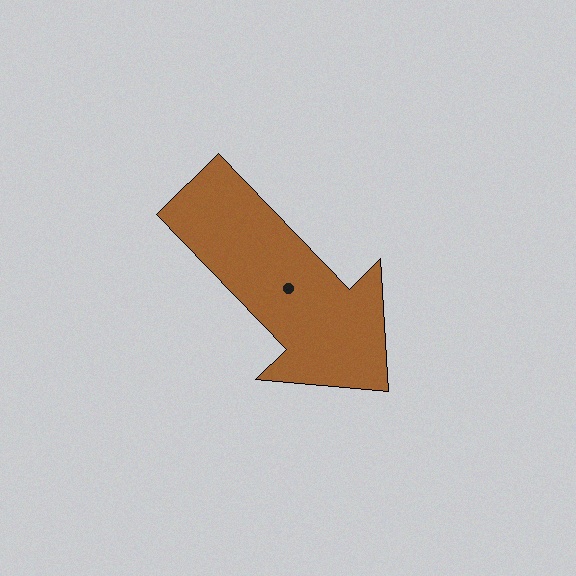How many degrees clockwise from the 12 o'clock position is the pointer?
Approximately 136 degrees.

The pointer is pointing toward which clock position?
Roughly 5 o'clock.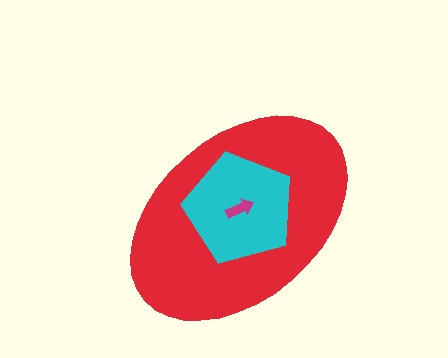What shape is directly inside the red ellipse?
The cyan pentagon.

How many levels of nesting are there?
3.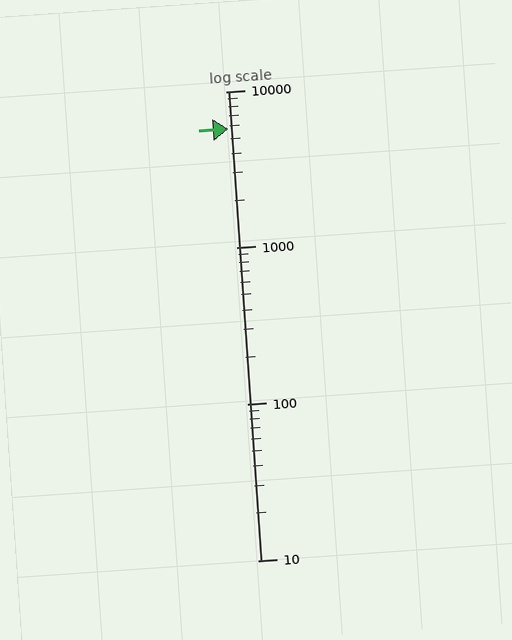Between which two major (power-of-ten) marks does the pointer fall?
The pointer is between 1000 and 10000.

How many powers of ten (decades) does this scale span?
The scale spans 3 decades, from 10 to 10000.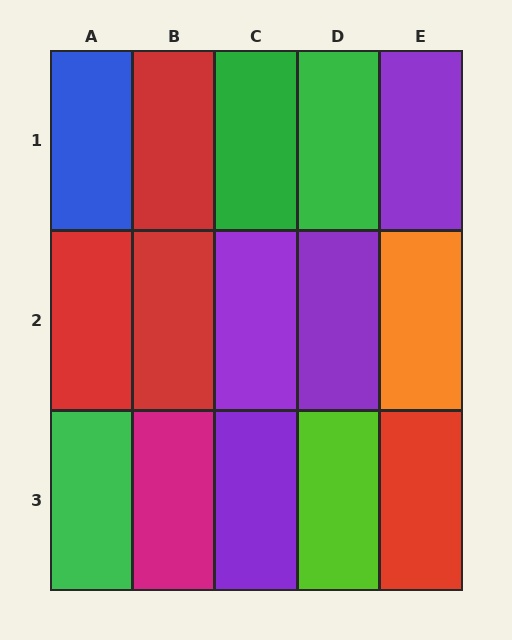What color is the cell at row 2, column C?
Purple.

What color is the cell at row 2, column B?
Red.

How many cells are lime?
1 cell is lime.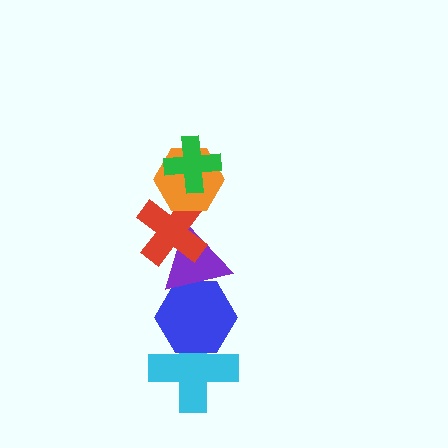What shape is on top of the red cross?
The orange hexagon is on top of the red cross.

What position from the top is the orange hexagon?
The orange hexagon is 2nd from the top.